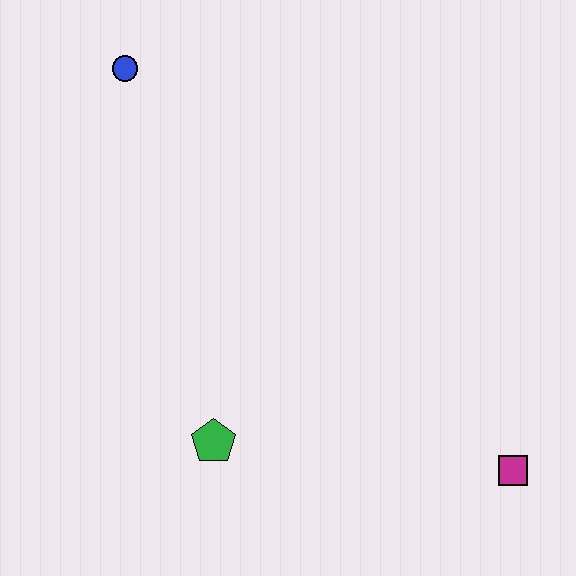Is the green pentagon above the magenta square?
Yes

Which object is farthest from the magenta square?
The blue circle is farthest from the magenta square.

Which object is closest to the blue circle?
The green pentagon is closest to the blue circle.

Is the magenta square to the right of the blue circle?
Yes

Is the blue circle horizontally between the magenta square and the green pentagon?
No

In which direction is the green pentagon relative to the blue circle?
The green pentagon is below the blue circle.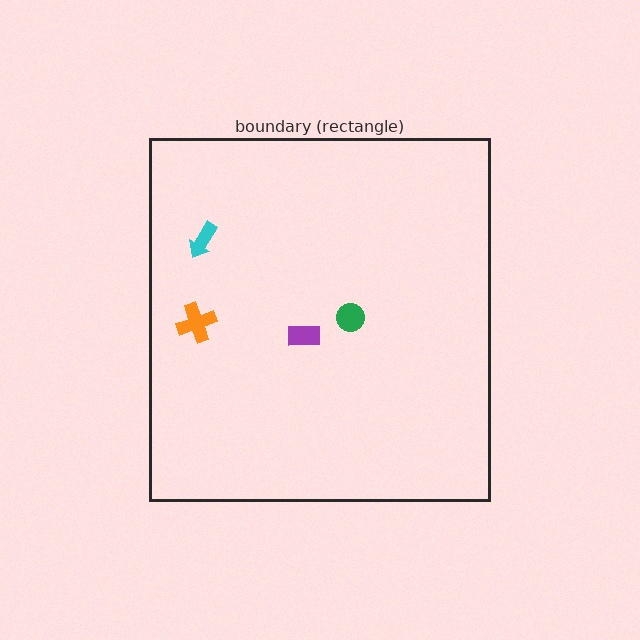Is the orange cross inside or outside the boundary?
Inside.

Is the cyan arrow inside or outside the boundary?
Inside.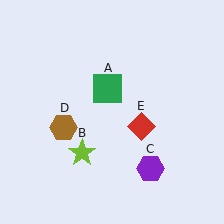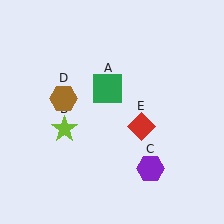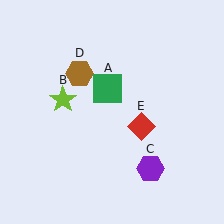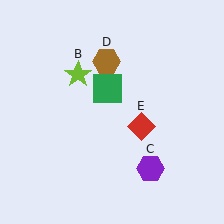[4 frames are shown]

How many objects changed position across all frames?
2 objects changed position: lime star (object B), brown hexagon (object D).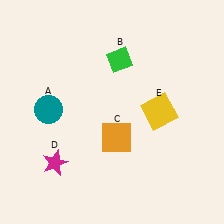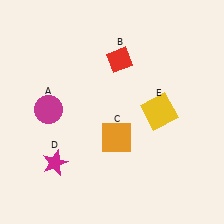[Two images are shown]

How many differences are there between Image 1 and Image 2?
There are 2 differences between the two images.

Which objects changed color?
A changed from teal to magenta. B changed from green to red.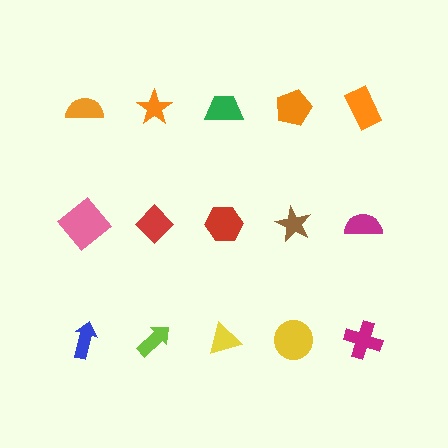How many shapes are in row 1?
5 shapes.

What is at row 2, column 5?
A magenta semicircle.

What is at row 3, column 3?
A yellow triangle.